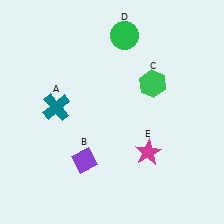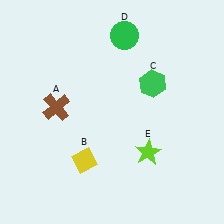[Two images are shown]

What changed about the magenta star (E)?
In Image 1, E is magenta. In Image 2, it changed to lime.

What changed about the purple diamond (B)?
In Image 1, B is purple. In Image 2, it changed to yellow.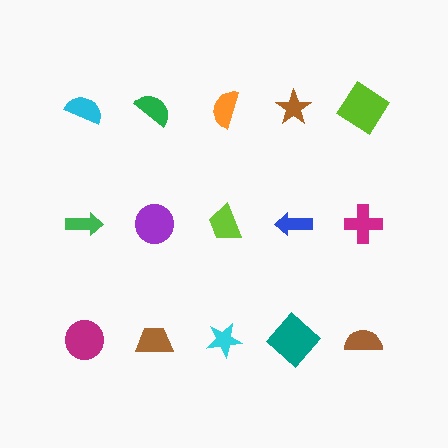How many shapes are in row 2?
5 shapes.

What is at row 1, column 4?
A brown star.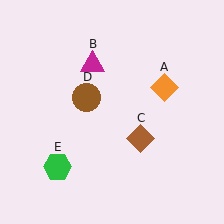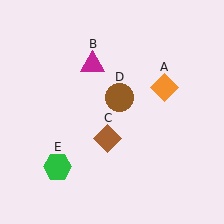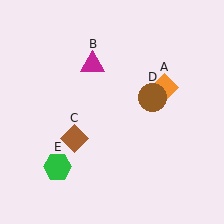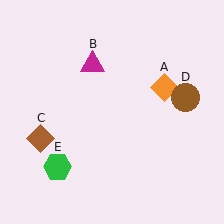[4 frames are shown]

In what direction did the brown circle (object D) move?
The brown circle (object D) moved right.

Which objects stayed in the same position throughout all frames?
Orange diamond (object A) and magenta triangle (object B) and green hexagon (object E) remained stationary.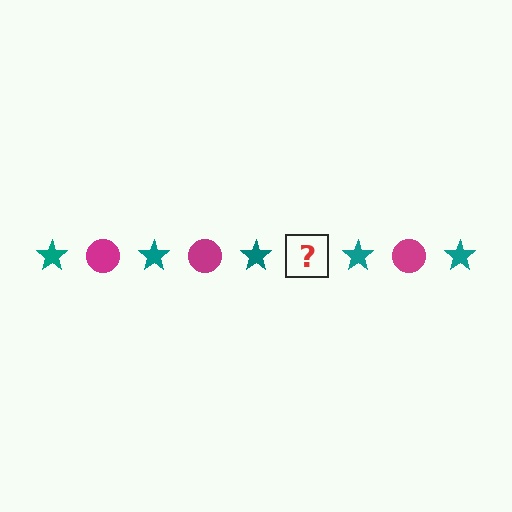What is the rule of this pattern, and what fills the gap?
The rule is that the pattern alternates between teal star and magenta circle. The gap should be filled with a magenta circle.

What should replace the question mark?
The question mark should be replaced with a magenta circle.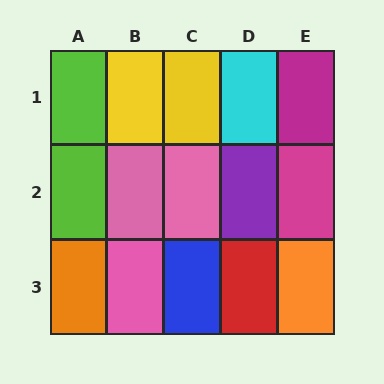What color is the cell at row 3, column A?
Orange.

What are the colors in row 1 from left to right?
Lime, yellow, yellow, cyan, magenta.